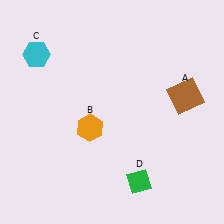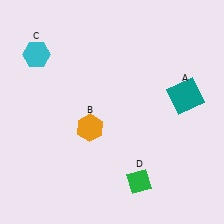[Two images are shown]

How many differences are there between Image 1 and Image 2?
There is 1 difference between the two images.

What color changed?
The square (A) changed from brown in Image 1 to teal in Image 2.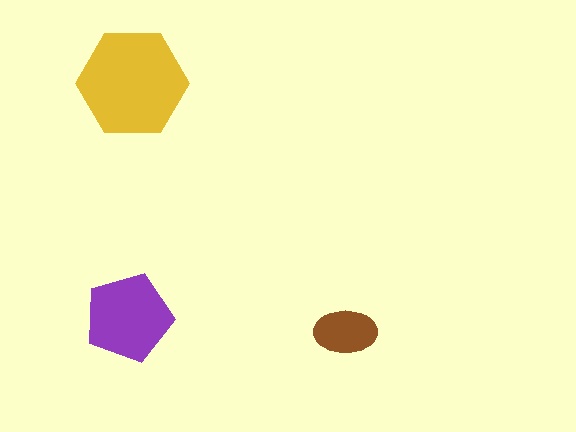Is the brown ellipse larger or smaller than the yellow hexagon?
Smaller.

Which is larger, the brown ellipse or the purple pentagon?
The purple pentagon.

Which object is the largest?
The yellow hexagon.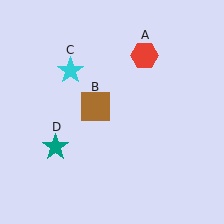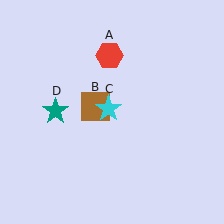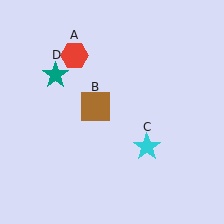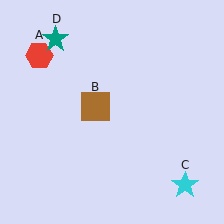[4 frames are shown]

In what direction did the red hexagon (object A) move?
The red hexagon (object A) moved left.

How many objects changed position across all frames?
3 objects changed position: red hexagon (object A), cyan star (object C), teal star (object D).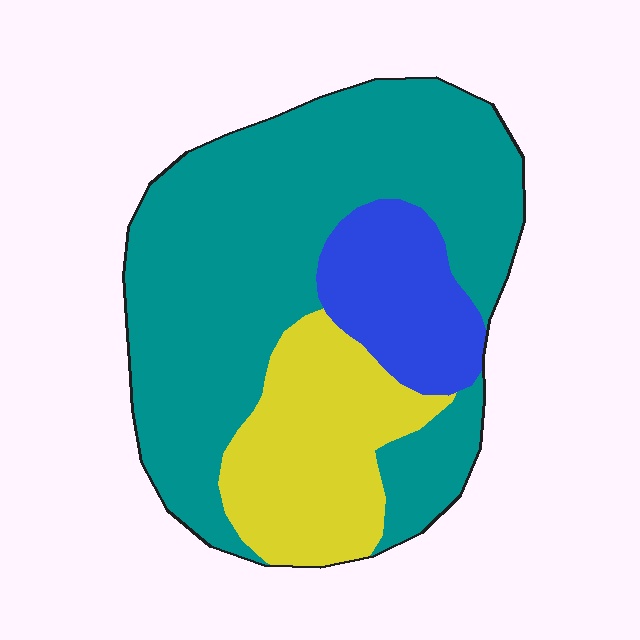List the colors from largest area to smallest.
From largest to smallest: teal, yellow, blue.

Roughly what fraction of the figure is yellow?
Yellow takes up less than a quarter of the figure.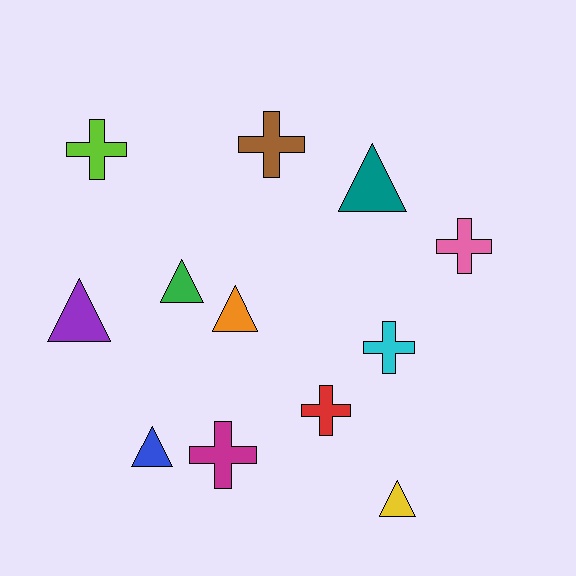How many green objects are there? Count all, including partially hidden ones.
There is 1 green object.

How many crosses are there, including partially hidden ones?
There are 6 crosses.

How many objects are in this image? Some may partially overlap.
There are 12 objects.